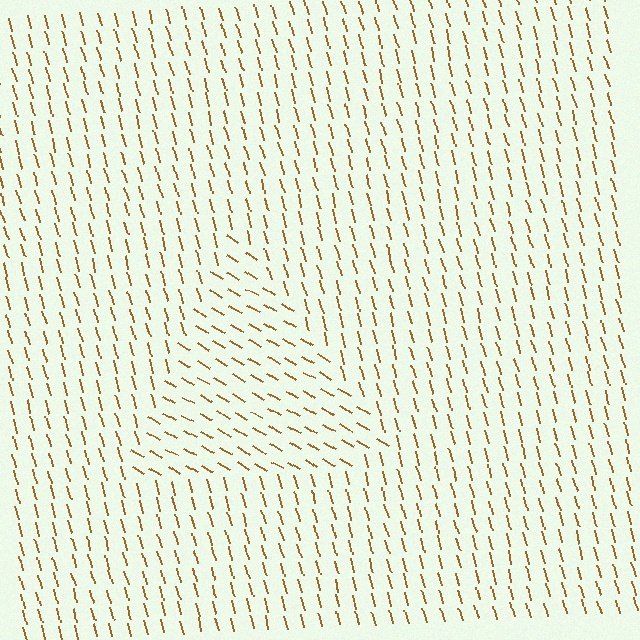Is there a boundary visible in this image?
Yes, there is a texture boundary formed by a change in line orientation.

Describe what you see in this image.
The image is filled with small brown line segments. A triangle region in the image has lines oriented differently from the surrounding lines, creating a visible texture boundary.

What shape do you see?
I see a triangle.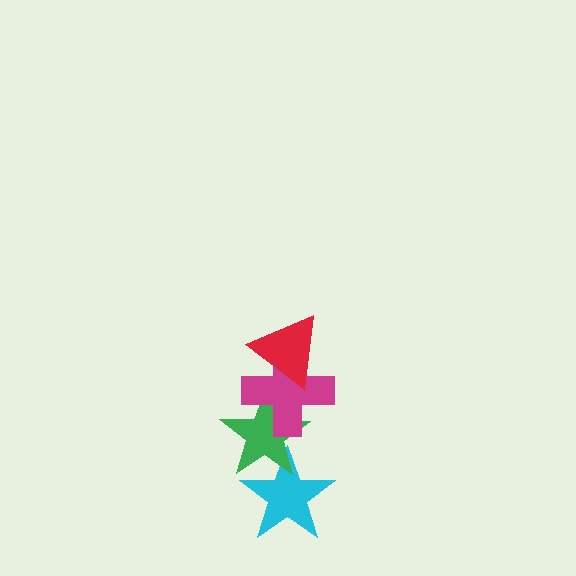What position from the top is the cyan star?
The cyan star is 4th from the top.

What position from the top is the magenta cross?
The magenta cross is 2nd from the top.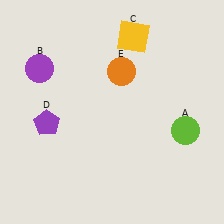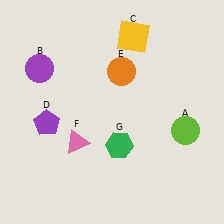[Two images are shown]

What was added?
A pink triangle (F), a green hexagon (G) were added in Image 2.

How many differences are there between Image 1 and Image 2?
There are 2 differences between the two images.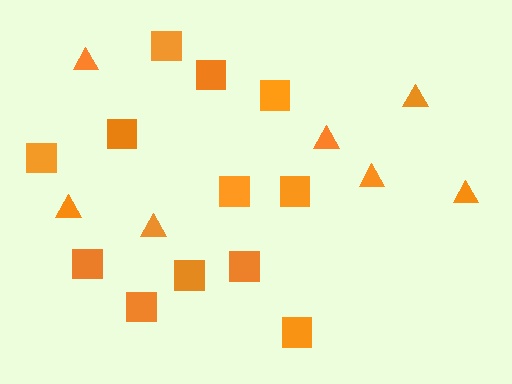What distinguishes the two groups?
There are 2 groups: one group of triangles (7) and one group of squares (12).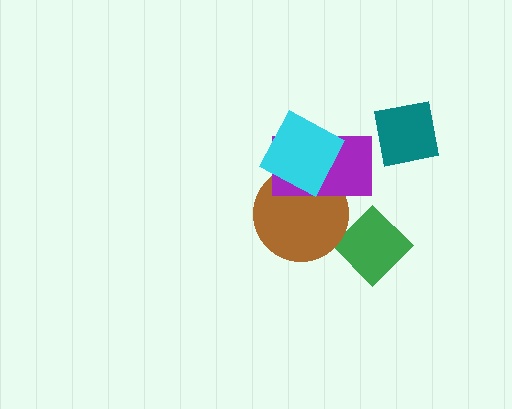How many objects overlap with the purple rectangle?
2 objects overlap with the purple rectangle.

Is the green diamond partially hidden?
Yes, it is partially covered by another shape.